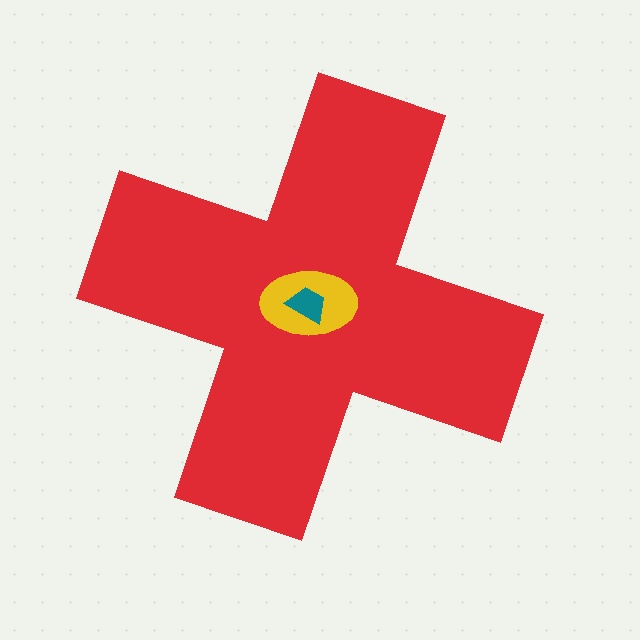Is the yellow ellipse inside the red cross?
Yes.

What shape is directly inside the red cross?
The yellow ellipse.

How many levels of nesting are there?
3.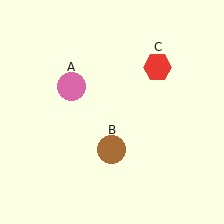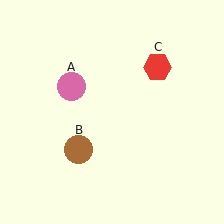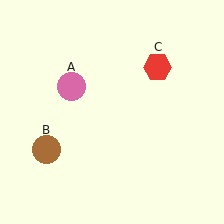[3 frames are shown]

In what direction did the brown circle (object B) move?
The brown circle (object B) moved left.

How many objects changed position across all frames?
1 object changed position: brown circle (object B).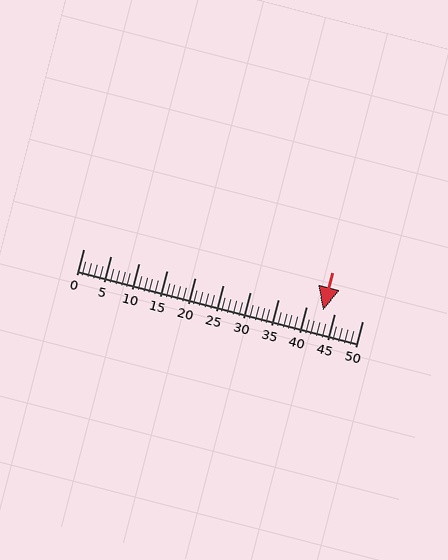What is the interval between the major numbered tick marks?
The major tick marks are spaced 5 units apart.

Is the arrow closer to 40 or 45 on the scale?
The arrow is closer to 45.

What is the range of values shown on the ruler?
The ruler shows values from 0 to 50.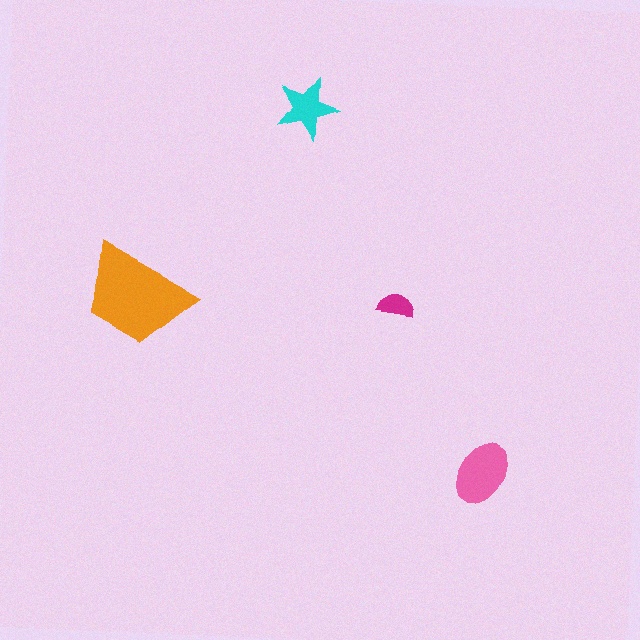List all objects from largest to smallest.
The orange trapezoid, the pink ellipse, the cyan star, the magenta semicircle.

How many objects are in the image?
There are 4 objects in the image.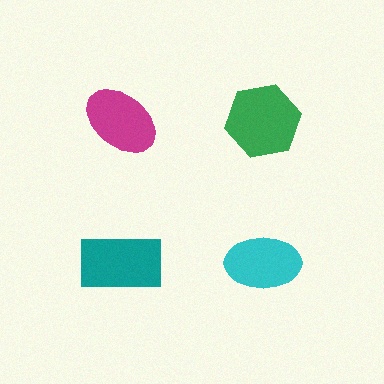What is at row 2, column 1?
A teal rectangle.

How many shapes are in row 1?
2 shapes.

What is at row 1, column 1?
A magenta ellipse.